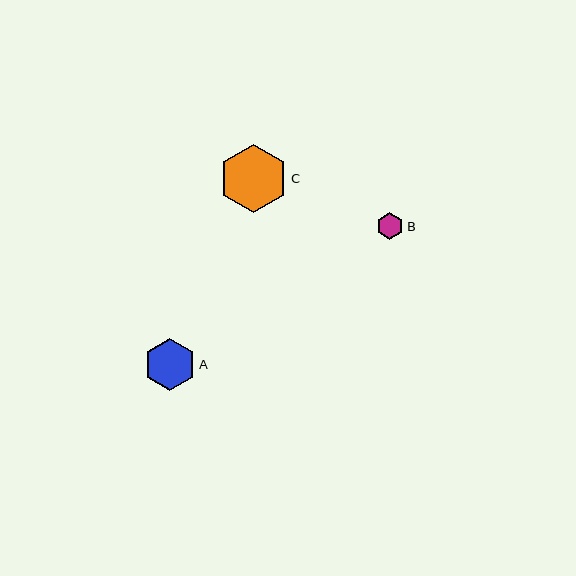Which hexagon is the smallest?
Hexagon B is the smallest with a size of approximately 27 pixels.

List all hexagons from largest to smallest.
From largest to smallest: C, A, B.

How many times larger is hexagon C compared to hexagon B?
Hexagon C is approximately 2.5 times the size of hexagon B.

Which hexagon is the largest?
Hexagon C is the largest with a size of approximately 68 pixels.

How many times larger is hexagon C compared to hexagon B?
Hexagon C is approximately 2.5 times the size of hexagon B.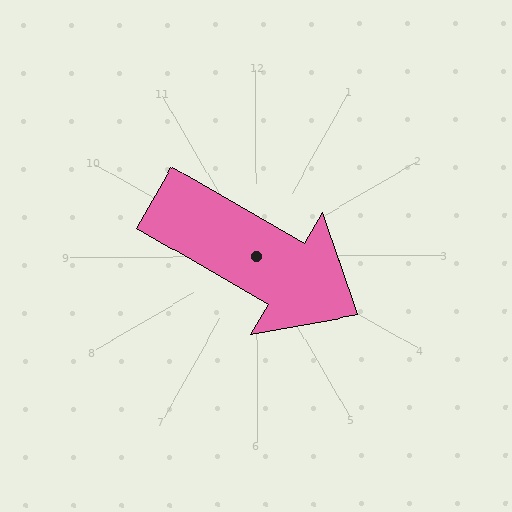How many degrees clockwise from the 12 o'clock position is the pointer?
Approximately 120 degrees.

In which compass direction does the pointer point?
Southeast.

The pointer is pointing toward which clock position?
Roughly 4 o'clock.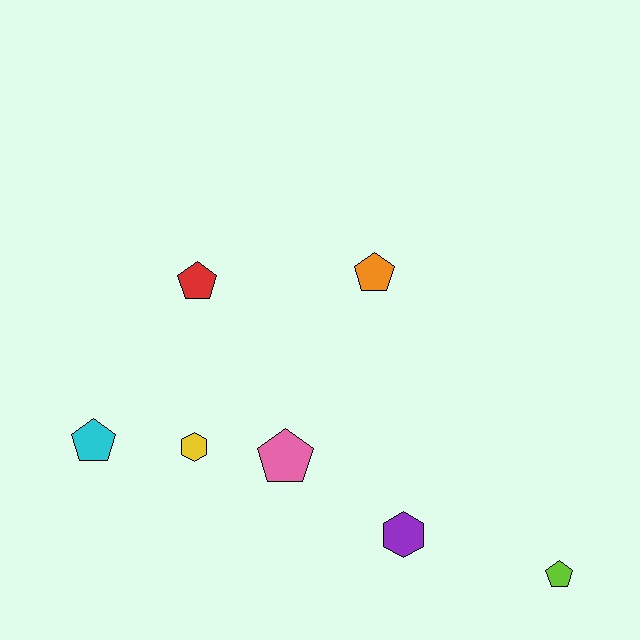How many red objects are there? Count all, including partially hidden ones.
There is 1 red object.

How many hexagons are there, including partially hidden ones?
There are 2 hexagons.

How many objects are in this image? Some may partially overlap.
There are 7 objects.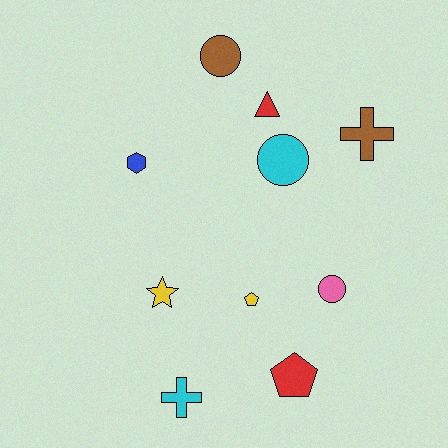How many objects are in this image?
There are 10 objects.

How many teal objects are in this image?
There are no teal objects.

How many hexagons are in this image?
There is 1 hexagon.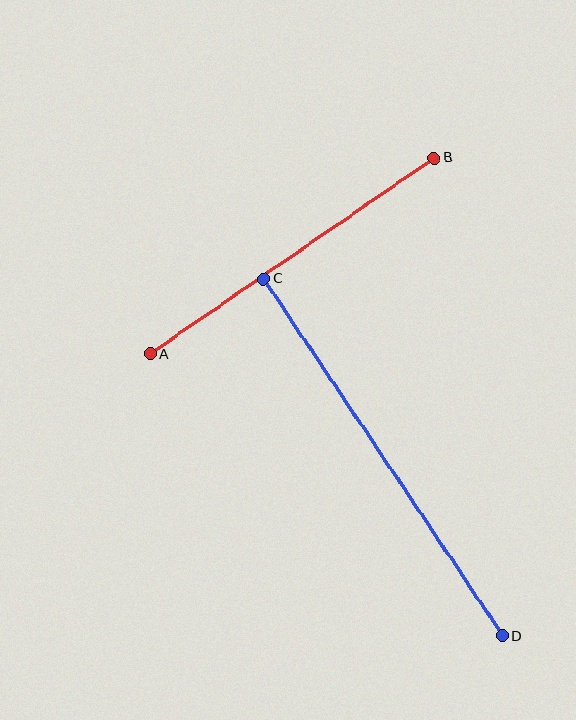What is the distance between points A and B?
The distance is approximately 345 pixels.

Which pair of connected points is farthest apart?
Points C and D are farthest apart.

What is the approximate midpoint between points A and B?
The midpoint is at approximately (292, 256) pixels.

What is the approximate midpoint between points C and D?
The midpoint is at approximately (383, 457) pixels.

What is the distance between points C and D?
The distance is approximately 430 pixels.